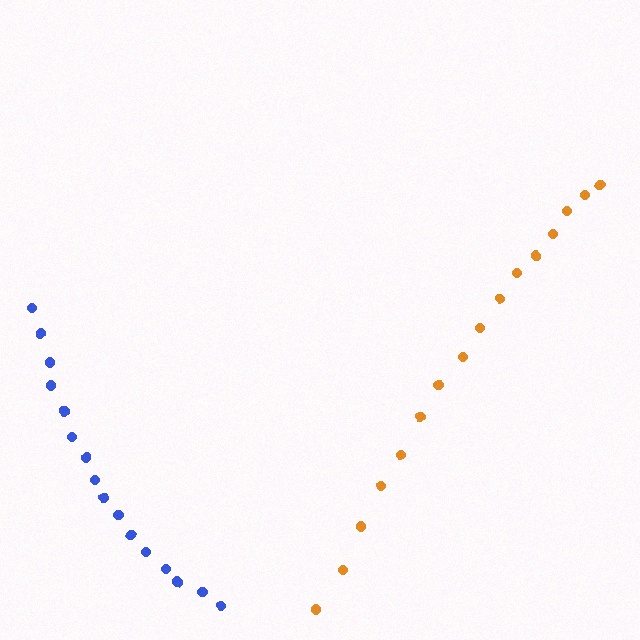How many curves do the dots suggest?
There are 2 distinct paths.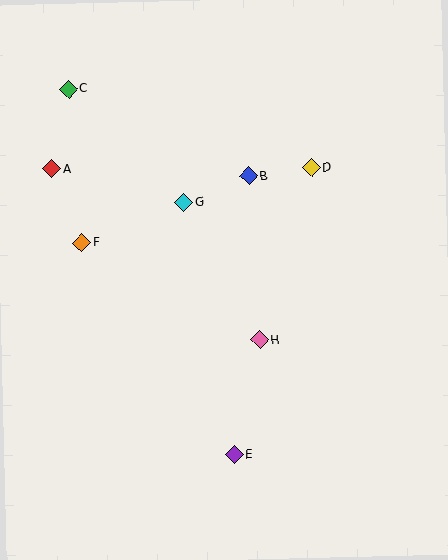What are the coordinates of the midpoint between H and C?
The midpoint between H and C is at (164, 214).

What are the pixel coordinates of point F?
Point F is at (82, 243).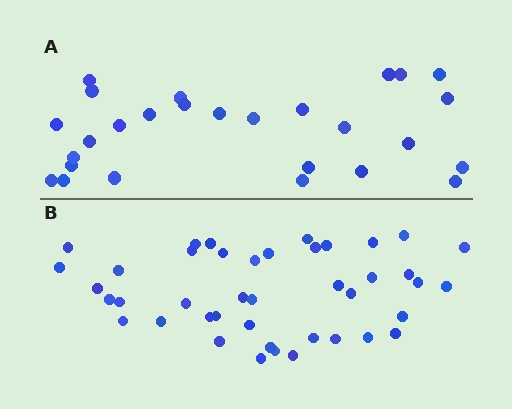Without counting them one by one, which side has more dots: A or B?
Region B (the bottom region) has more dots.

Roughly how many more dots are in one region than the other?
Region B has approximately 15 more dots than region A.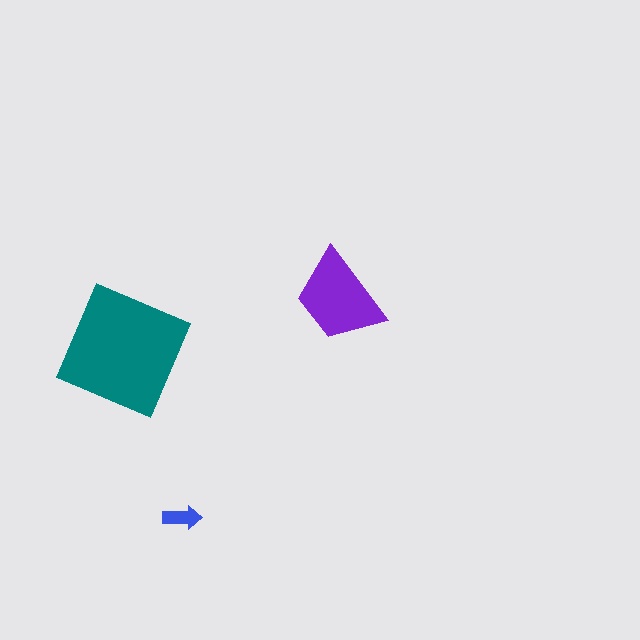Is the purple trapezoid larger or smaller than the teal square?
Smaller.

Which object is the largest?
The teal square.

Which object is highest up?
The purple trapezoid is topmost.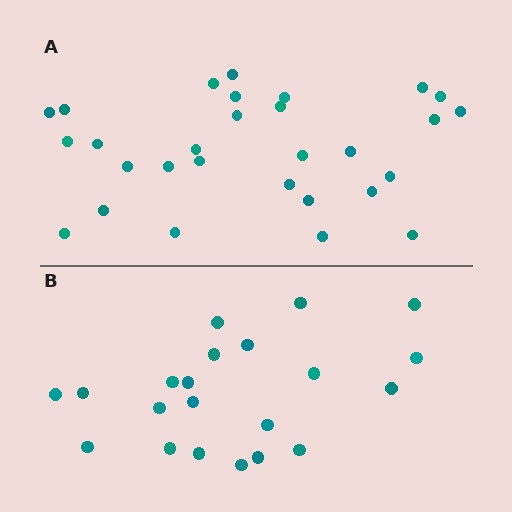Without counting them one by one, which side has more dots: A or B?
Region A (the top region) has more dots.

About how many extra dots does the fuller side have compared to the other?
Region A has roughly 8 or so more dots than region B.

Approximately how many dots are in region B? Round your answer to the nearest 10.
About 20 dots. (The exact count is 21, which rounds to 20.)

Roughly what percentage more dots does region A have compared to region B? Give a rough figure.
About 40% more.